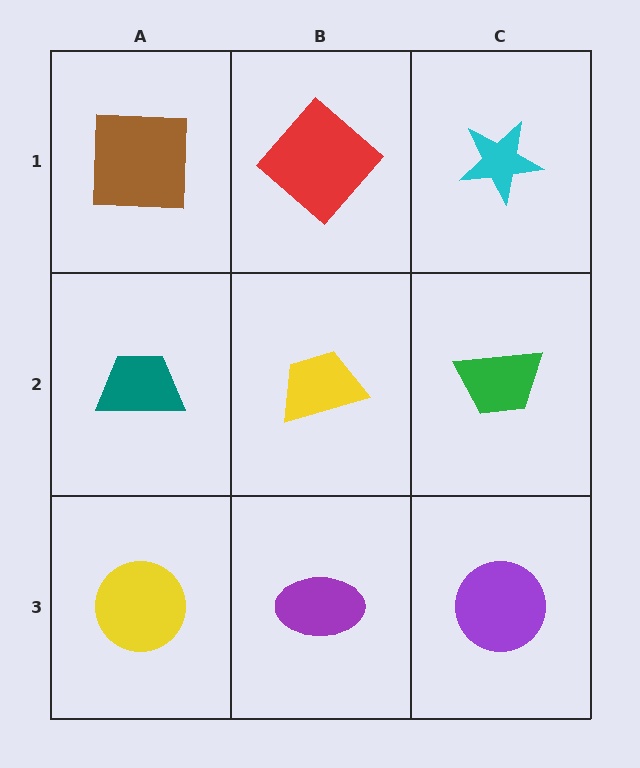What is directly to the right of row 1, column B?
A cyan star.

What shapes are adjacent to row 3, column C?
A green trapezoid (row 2, column C), a purple ellipse (row 3, column B).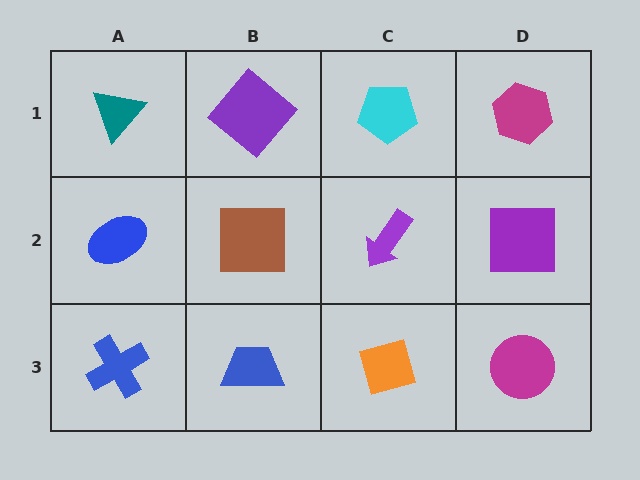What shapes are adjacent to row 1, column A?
A blue ellipse (row 2, column A), a purple diamond (row 1, column B).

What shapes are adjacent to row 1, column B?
A brown square (row 2, column B), a teal triangle (row 1, column A), a cyan pentagon (row 1, column C).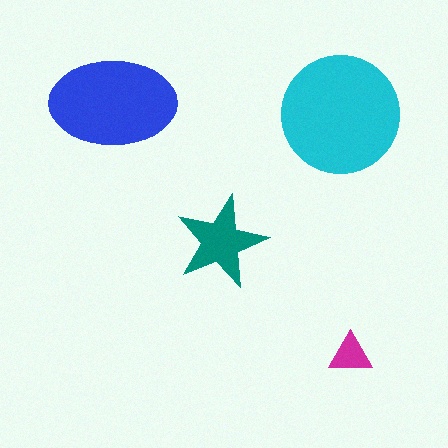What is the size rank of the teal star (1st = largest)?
3rd.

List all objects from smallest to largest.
The magenta triangle, the teal star, the blue ellipse, the cyan circle.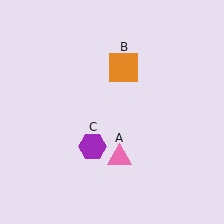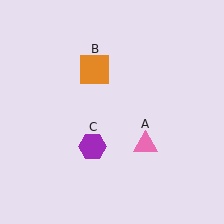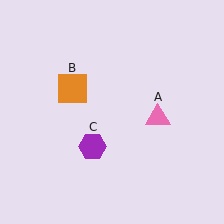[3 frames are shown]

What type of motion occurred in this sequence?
The pink triangle (object A), orange square (object B) rotated counterclockwise around the center of the scene.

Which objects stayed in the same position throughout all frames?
Purple hexagon (object C) remained stationary.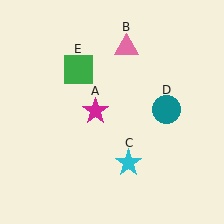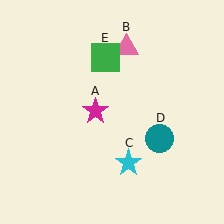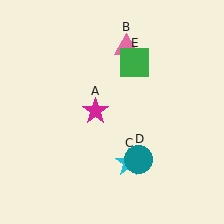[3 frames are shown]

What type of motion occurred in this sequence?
The teal circle (object D), green square (object E) rotated clockwise around the center of the scene.